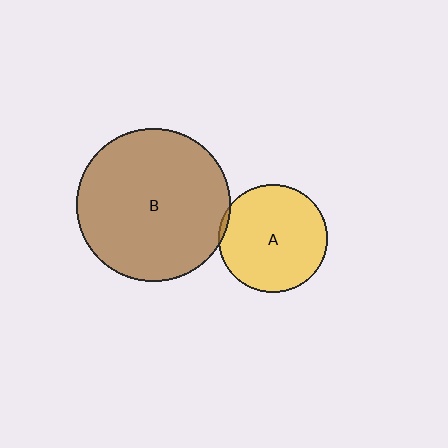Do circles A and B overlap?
Yes.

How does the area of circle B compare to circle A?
Approximately 2.0 times.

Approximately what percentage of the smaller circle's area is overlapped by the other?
Approximately 5%.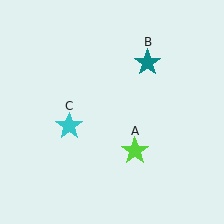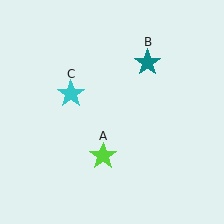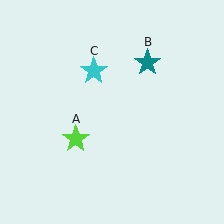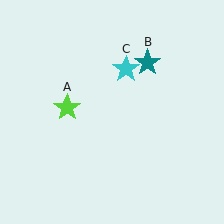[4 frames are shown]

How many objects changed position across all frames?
2 objects changed position: lime star (object A), cyan star (object C).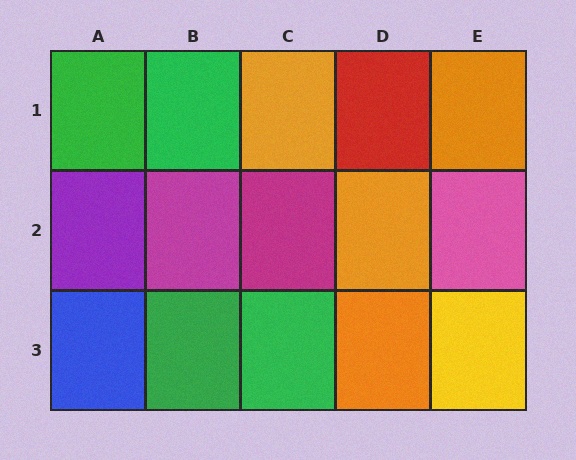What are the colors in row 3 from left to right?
Blue, green, green, orange, yellow.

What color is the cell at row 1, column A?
Green.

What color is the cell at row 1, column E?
Orange.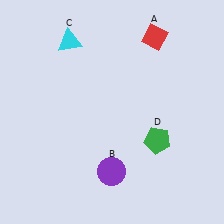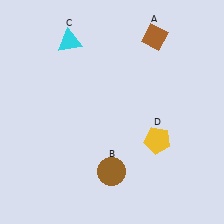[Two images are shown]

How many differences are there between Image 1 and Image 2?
There are 3 differences between the two images.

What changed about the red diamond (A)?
In Image 1, A is red. In Image 2, it changed to brown.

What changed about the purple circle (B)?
In Image 1, B is purple. In Image 2, it changed to brown.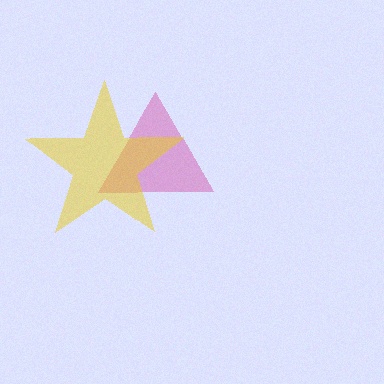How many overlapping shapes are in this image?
There are 2 overlapping shapes in the image.